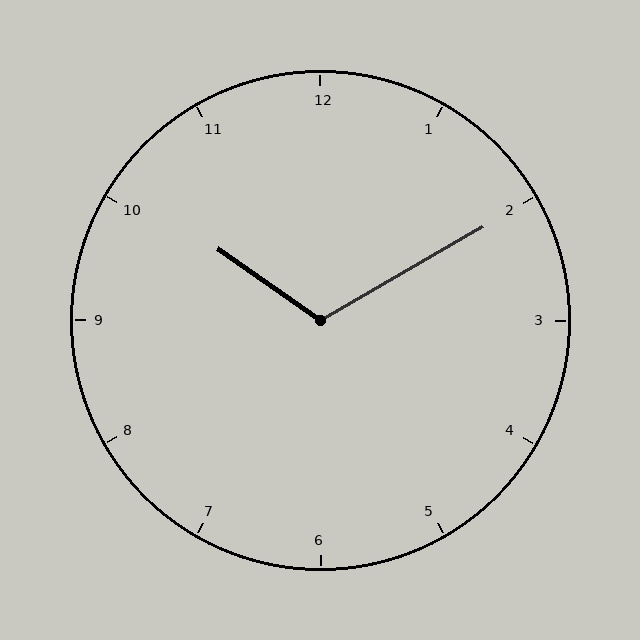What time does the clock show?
10:10.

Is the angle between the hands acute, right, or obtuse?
It is obtuse.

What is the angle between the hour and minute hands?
Approximately 115 degrees.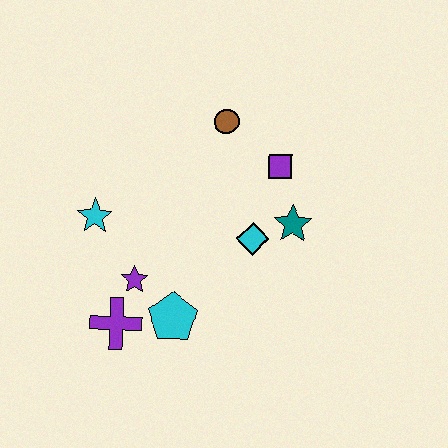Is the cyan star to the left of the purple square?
Yes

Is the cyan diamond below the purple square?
Yes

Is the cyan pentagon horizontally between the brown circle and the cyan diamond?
No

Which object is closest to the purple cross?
The purple star is closest to the purple cross.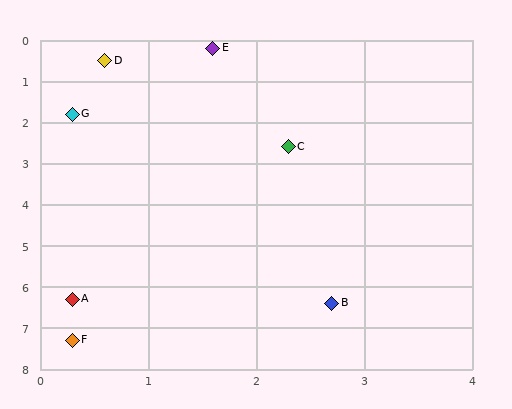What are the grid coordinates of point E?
Point E is at approximately (1.6, 0.2).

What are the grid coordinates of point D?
Point D is at approximately (0.6, 0.5).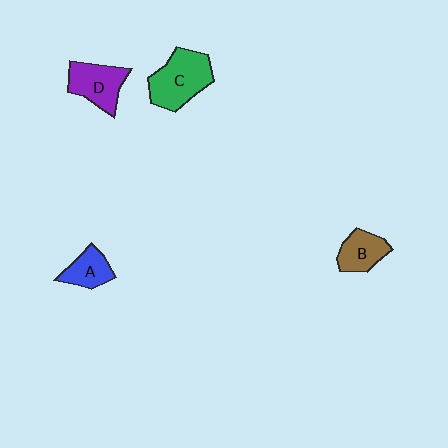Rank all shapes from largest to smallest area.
From largest to smallest: C (green), D (purple), B (brown), A (blue).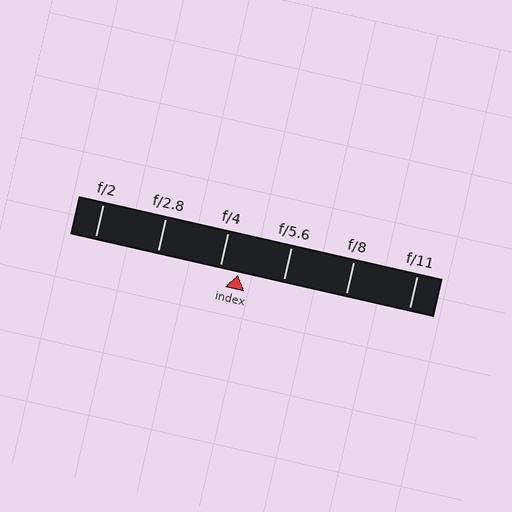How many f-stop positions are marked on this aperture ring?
There are 6 f-stop positions marked.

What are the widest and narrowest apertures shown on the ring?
The widest aperture shown is f/2 and the narrowest is f/11.